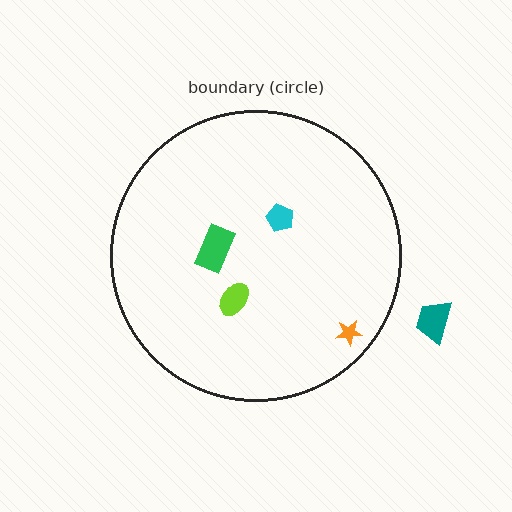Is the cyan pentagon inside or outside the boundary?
Inside.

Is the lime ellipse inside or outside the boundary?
Inside.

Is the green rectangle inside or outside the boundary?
Inside.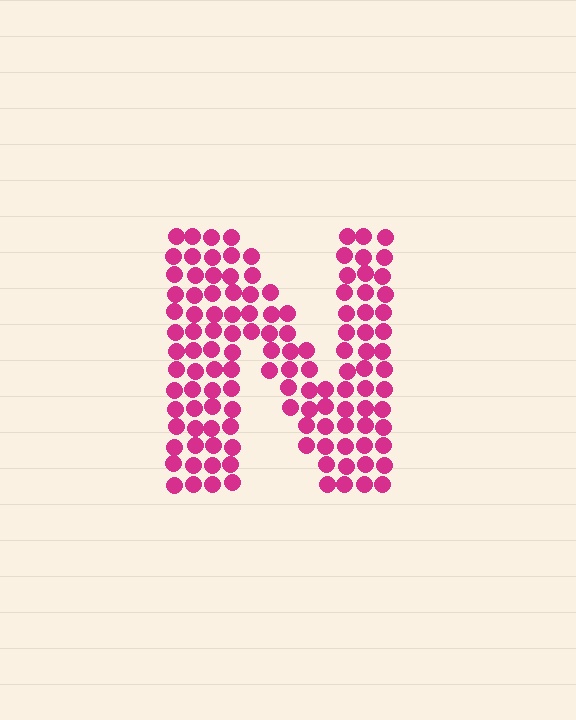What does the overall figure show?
The overall figure shows the letter N.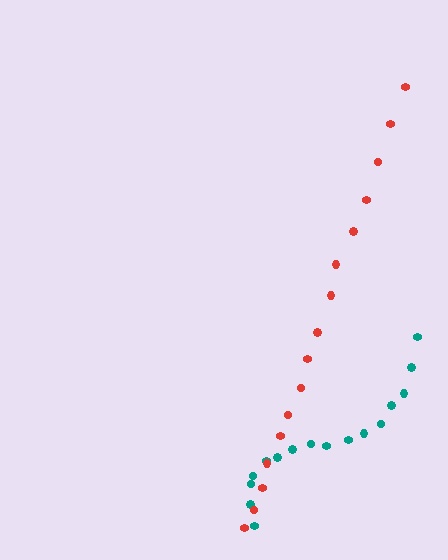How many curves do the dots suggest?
There are 2 distinct paths.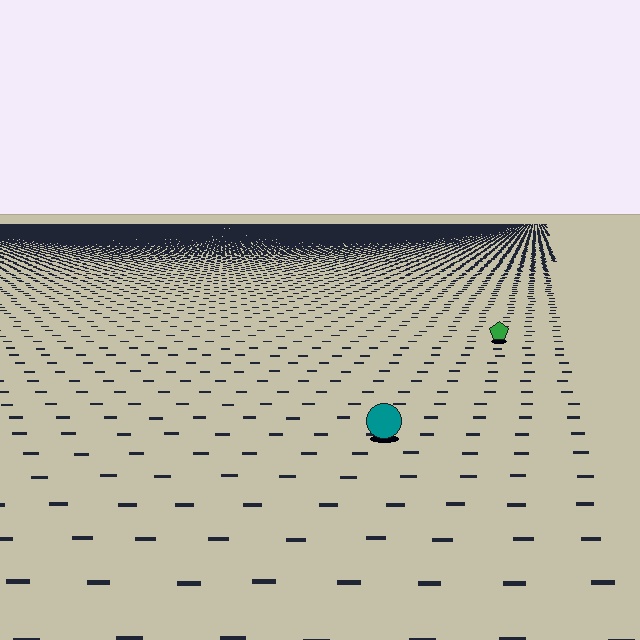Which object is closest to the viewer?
The teal circle is closest. The texture marks near it are larger and more spread out.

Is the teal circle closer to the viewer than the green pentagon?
Yes. The teal circle is closer — you can tell from the texture gradient: the ground texture is coarser near it.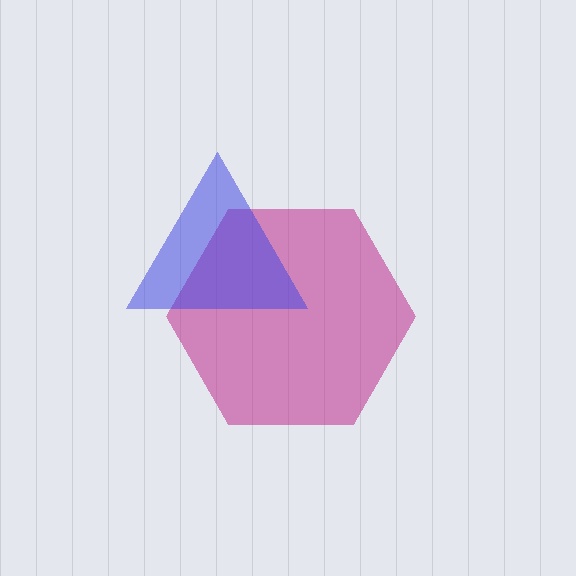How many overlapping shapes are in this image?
There are 2 overlapping shapes in the image.